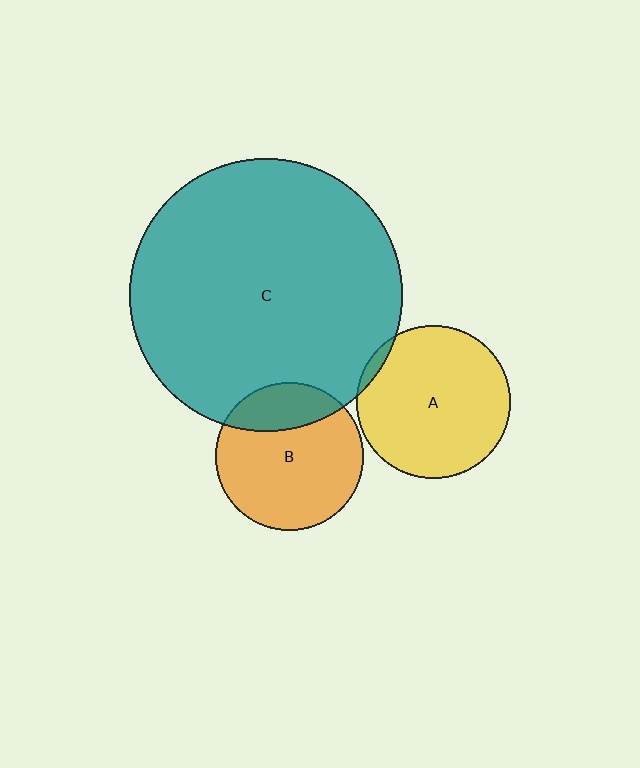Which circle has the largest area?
Circle C (teal).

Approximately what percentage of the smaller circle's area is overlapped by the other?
Approximately 5%.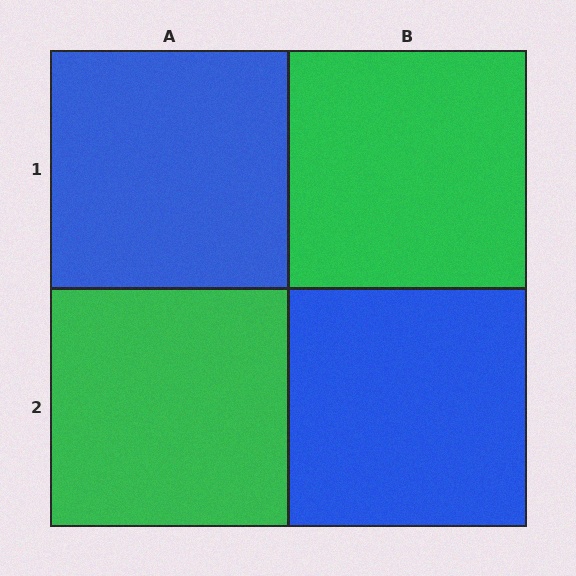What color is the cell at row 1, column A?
Blue.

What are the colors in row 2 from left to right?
Green, blue.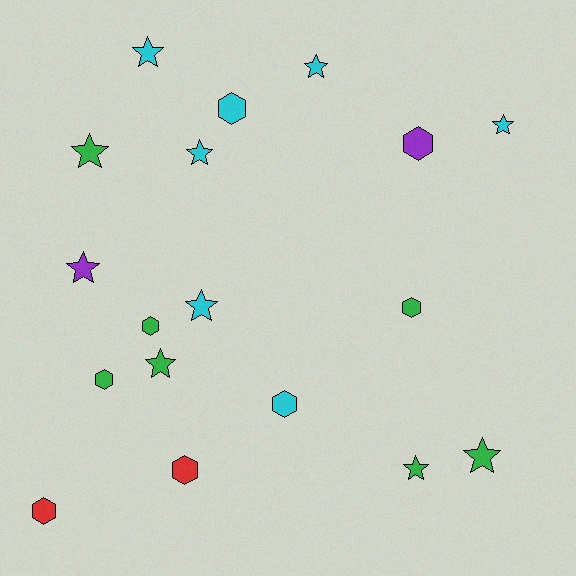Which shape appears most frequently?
Star, with 10 objects.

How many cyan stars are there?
There are 5 cyan stars.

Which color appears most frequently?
Cyan, with 7 objects.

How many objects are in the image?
There are 18 objects.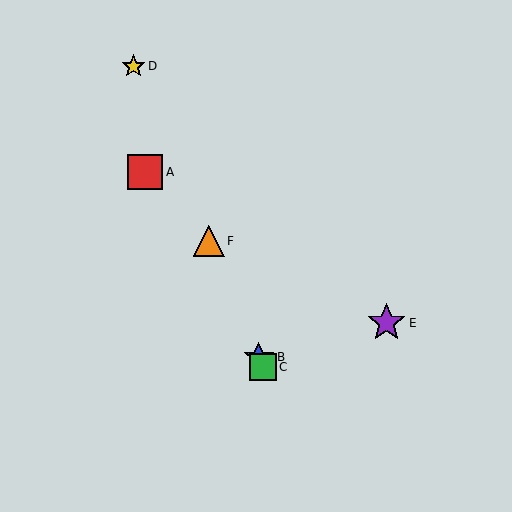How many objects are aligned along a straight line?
4 objects (B, C, D, F) are aligned along a straight line.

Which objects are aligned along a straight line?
Objects B, C, D, F are aligned along a straight line.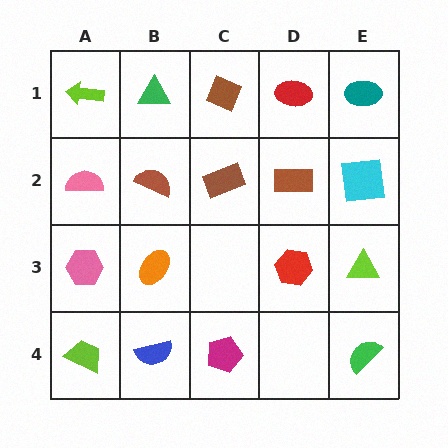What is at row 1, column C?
A brown diamond.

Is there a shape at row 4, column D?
No, that cell is empty.